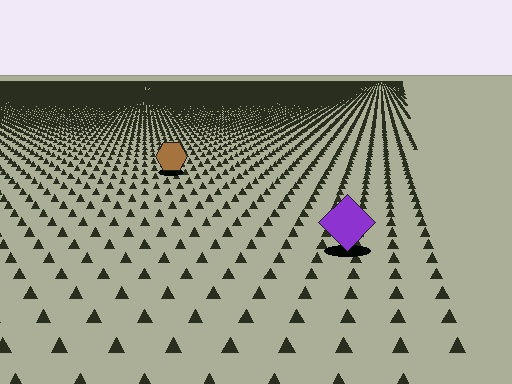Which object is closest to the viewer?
The purple diamond is closest. The texture marks near it are larger and more spread out.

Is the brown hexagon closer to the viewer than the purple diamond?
No. The purple diamond is closer — you can tell from the texture gradient: the ground texture is coarser near it.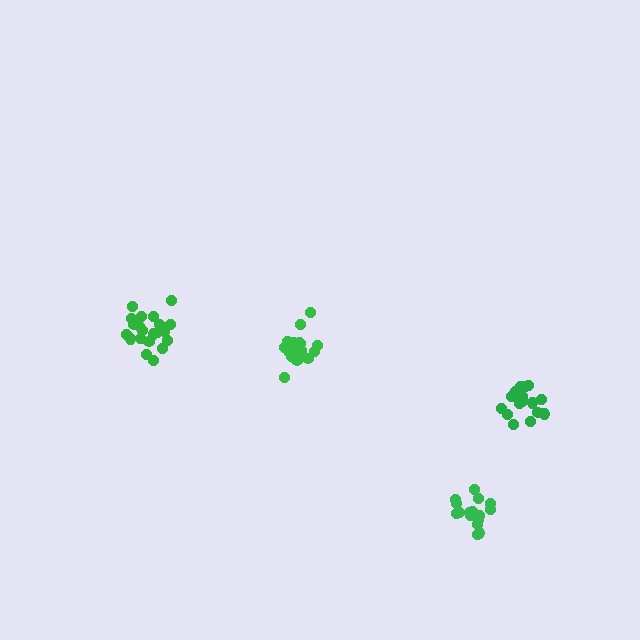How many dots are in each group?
Group 1: 17 dots, Group 2: 19 dots, Group 3: 16 dots, Group 4: 21 dots (73 total).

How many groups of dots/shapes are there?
There are 4 groups.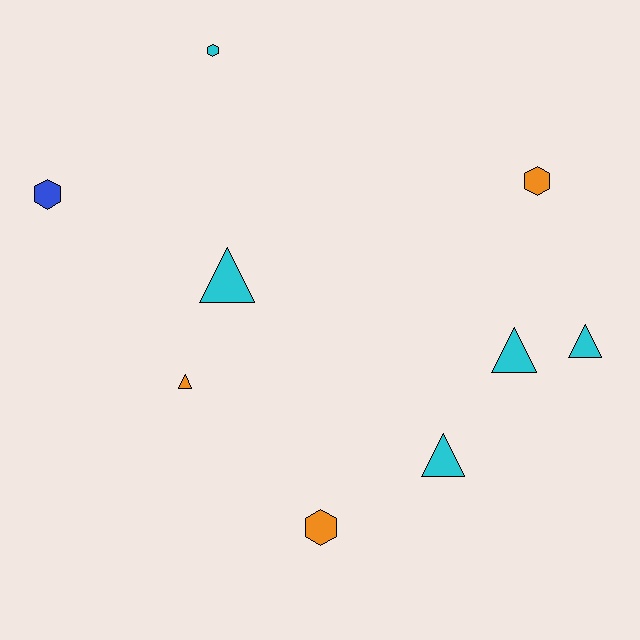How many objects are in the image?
There are 9 objects.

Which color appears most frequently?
Cyan, with 5 objects.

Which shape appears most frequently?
Triangle, with 5 objects.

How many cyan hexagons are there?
There is 1 cyan hexagon.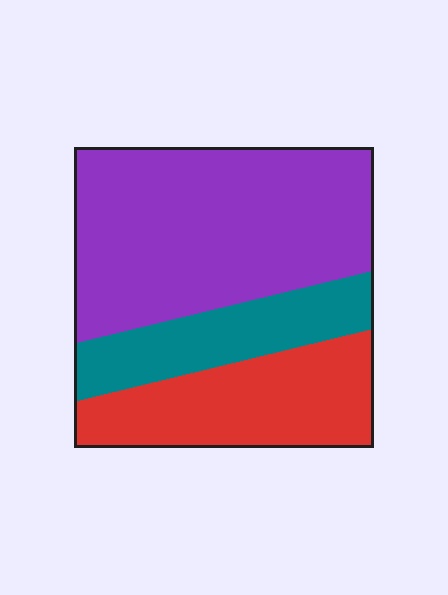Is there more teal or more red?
Red.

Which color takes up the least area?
Teal, at roughly 20%.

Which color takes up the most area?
Purple, at roughly 55%.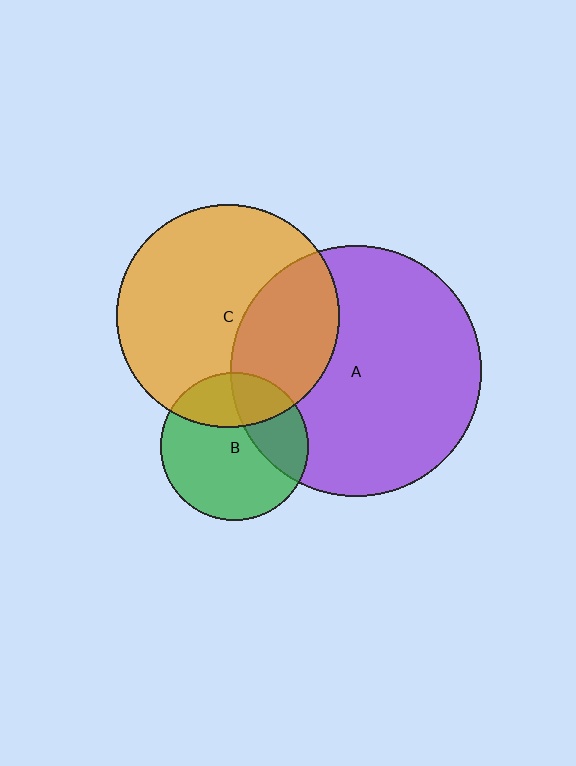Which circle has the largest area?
Circle A (purple).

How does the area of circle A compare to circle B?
Approximately 2.9 times.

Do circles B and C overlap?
Yes.